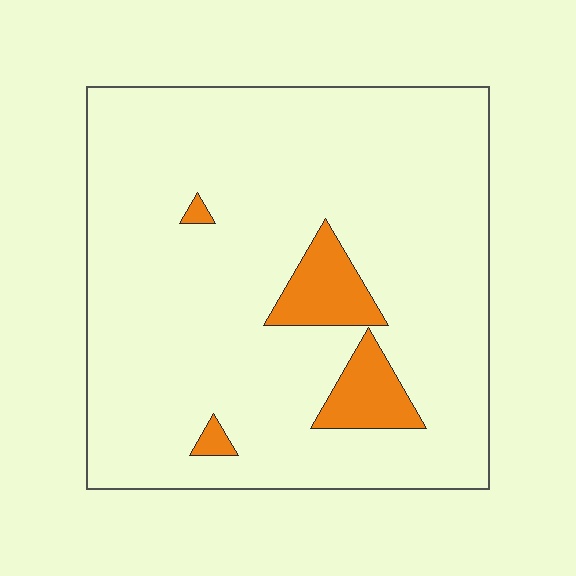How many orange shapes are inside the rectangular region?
4.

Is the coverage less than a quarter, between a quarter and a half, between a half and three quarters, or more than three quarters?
Less than a quarter.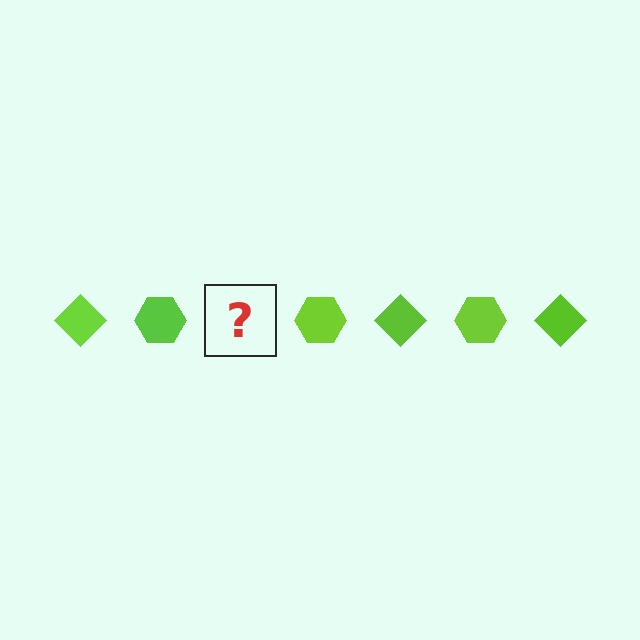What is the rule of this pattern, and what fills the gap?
The rule is that the pattern cycles through diamond, hexagon shapes in lime. The gap should be filled with a lime diamond.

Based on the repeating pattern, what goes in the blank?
The blank should be a lime diamond.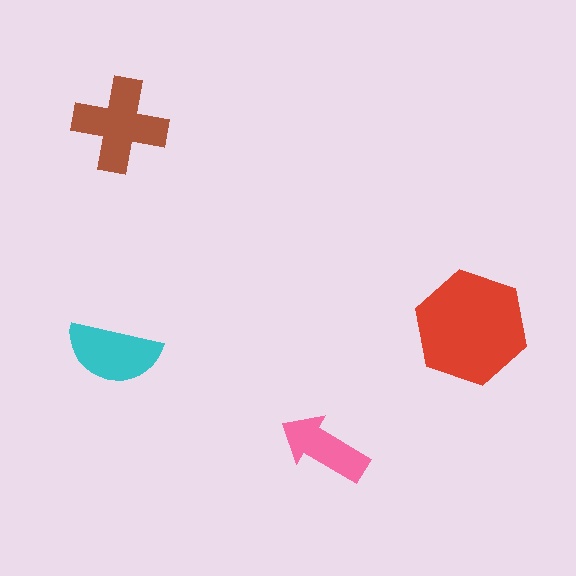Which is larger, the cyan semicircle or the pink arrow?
The cyan semicircle.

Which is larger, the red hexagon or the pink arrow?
The red hexagon.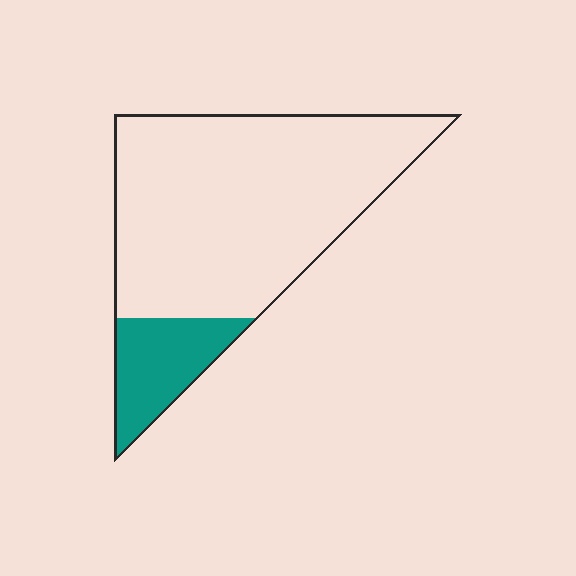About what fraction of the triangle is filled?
About one sixth (1/6).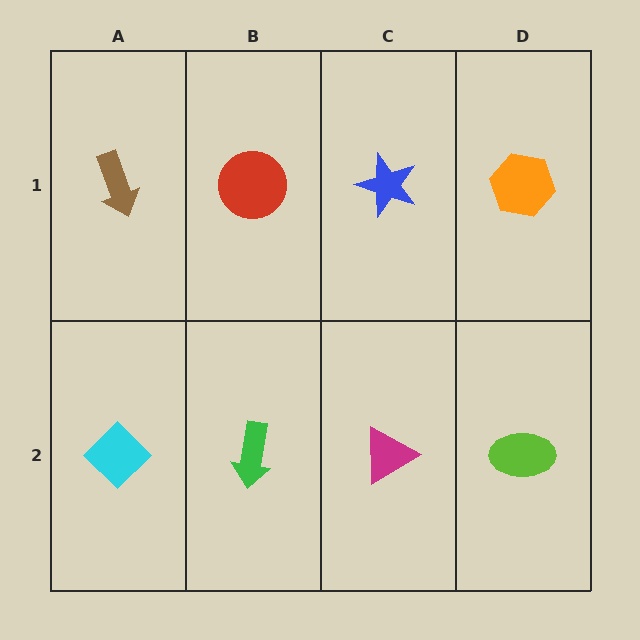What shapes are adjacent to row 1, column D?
A lime ellipse (row 2, column D), a blue star (row 1, column C).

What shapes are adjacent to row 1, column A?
A cyan diamond (row 2, column A), a red circle (row 1, column B).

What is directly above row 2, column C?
A blue star.